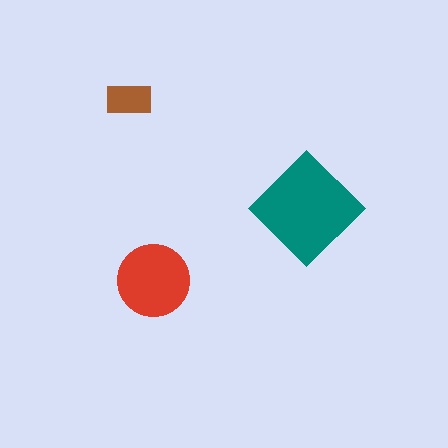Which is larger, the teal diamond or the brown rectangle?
The teal diamond.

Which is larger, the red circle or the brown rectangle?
The red circle.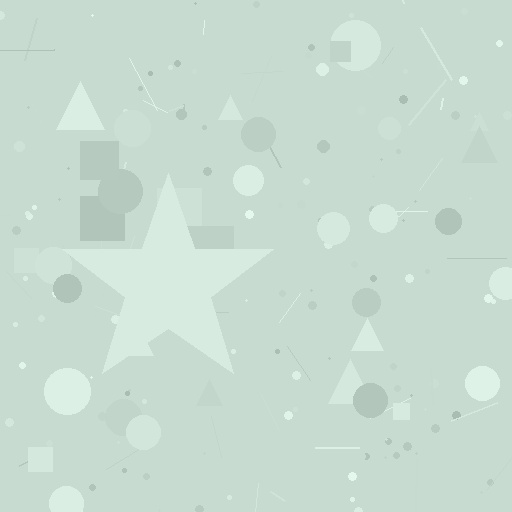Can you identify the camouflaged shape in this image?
The camouflaged shape is a star.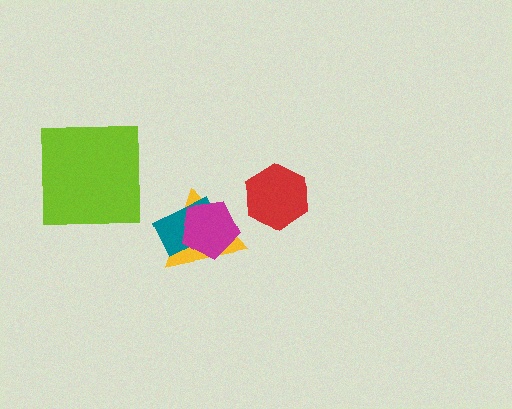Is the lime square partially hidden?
No, no other shape covers it.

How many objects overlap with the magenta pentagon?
2 objects overlap with the magenta pentagon.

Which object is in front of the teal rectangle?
The magenta pentagon is in front of the teal rectangle.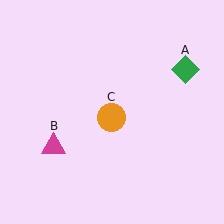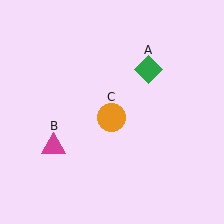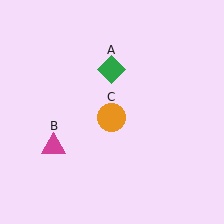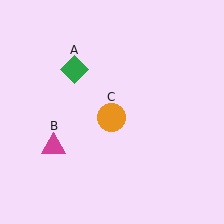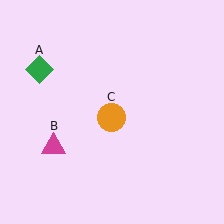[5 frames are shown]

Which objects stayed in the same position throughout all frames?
Magenta triangle (object B) and orange circle (object C) remained stationary.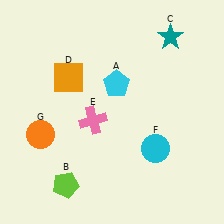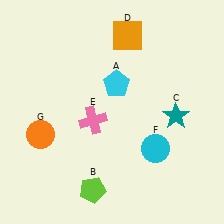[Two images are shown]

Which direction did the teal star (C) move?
The teal star (C) moved down.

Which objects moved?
The objects that moved are: the lime pentagon (B), the teal star (C), the orange square (D).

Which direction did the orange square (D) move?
The orange square (D) moved right.